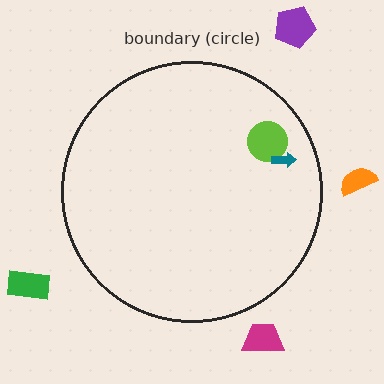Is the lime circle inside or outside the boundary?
Inside.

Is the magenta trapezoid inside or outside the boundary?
Outside.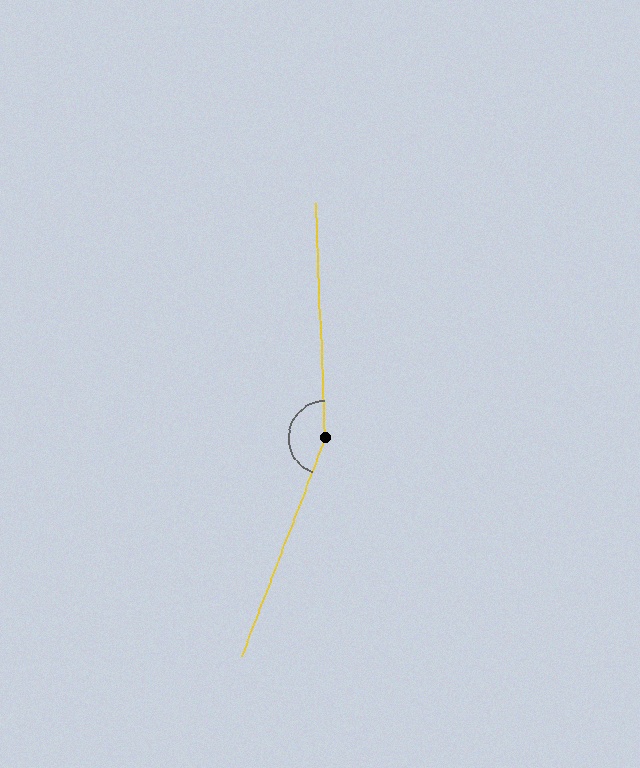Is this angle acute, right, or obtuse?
It is obtuse.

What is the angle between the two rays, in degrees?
Approximately 157 degrees.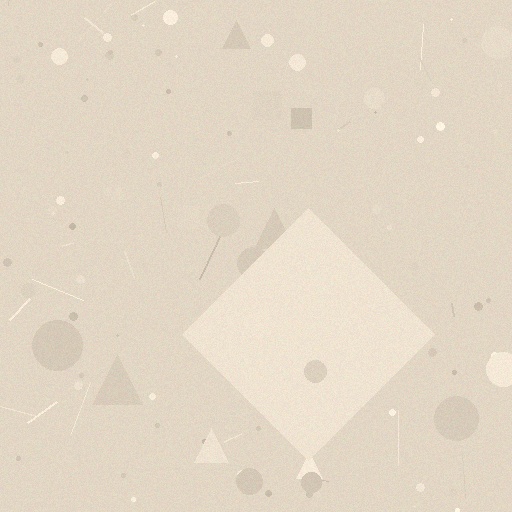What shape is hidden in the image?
A diamond is hidden in the image.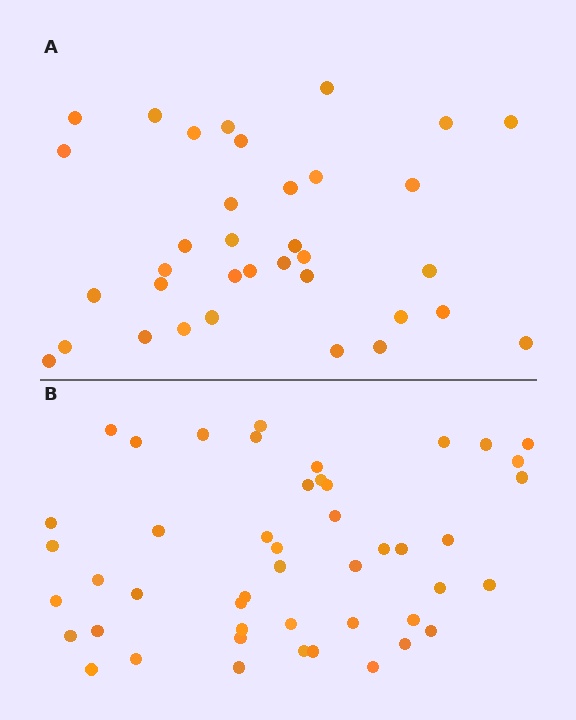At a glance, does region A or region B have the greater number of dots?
Region B (the bottom region) has more dots.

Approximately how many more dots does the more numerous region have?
Region B has roughly 12 or so more dots than region A.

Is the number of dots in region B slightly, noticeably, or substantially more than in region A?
Region B has noticeably more, but not dramatically so. The ratio is roughly 1.3 to 1.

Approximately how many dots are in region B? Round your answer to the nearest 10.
About 50 dots. (The exact count is 47, which rounds to 50.)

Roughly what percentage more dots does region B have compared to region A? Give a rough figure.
About 35% more.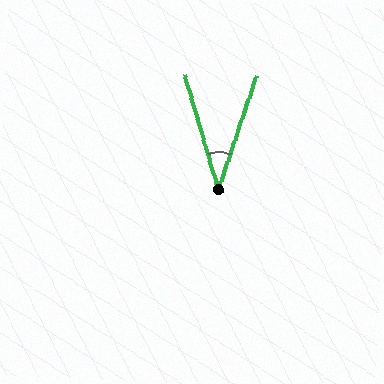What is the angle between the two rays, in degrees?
Approximately 35 degrees.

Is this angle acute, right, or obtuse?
It is acute.